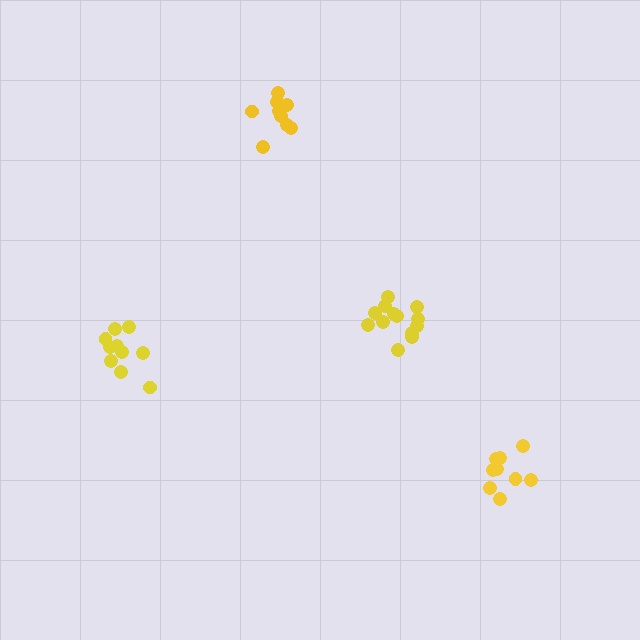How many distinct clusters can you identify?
There are 4 distinct clusters.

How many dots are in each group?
Group 1: 10 dots, Group 2: 9 dots, Group 3: 13 dots, Group 4: 9 dots (41 total).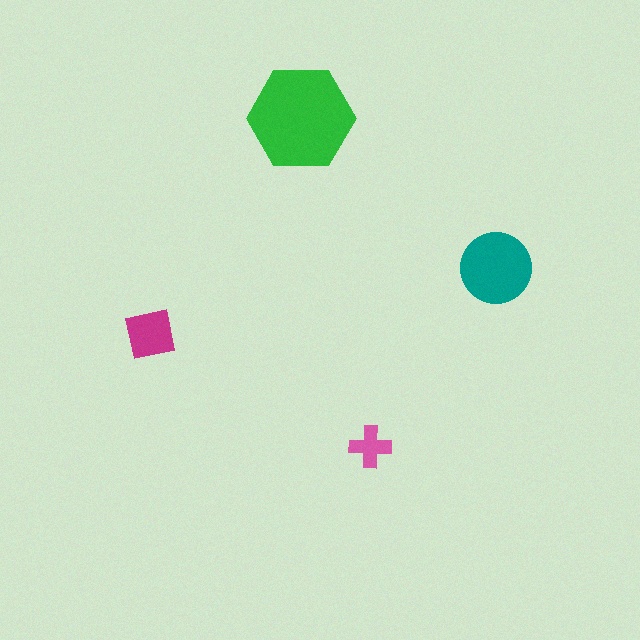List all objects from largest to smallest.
The green hexagon, the teal circle, the magenta square, the pink cross.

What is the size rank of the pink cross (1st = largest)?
4th.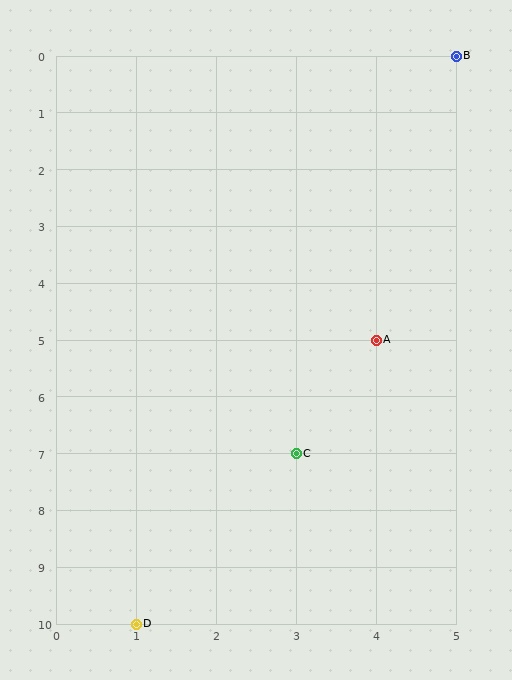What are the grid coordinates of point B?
Point B is at grid coordinates (5, 0).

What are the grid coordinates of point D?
Point D is at grid coordinates (1, 10).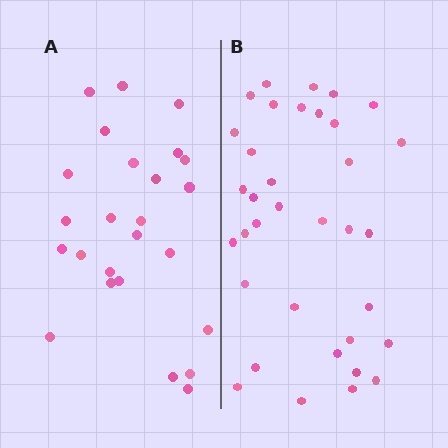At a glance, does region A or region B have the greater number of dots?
Region B (the right region) has more dots.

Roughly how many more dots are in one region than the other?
Region B has roughly 10 or so more dots than region A.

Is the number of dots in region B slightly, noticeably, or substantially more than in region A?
Region B has noticeably more, but not dramatically so. The ratio is roughly 1.4 to 1.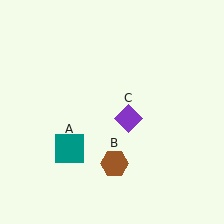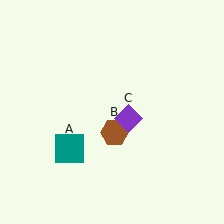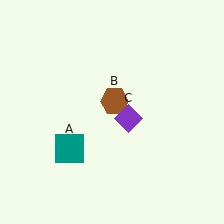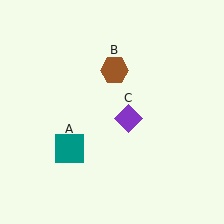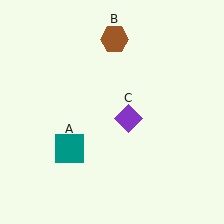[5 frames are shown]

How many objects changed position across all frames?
1 object changed position: brown hexagon (object B).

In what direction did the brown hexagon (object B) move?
The brown hexagon (object B) moved up.